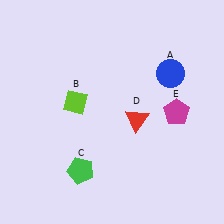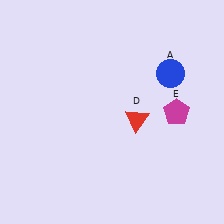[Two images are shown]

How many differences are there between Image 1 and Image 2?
There are 2 differences between the two images.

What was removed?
The lime diamond (B), the green pentagon (C) were removed in Image 2.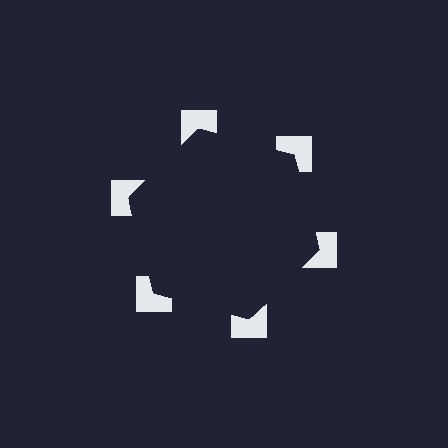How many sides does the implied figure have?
6 sides.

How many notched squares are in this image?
There are 6 — one at each vertex of the illusory hexagon.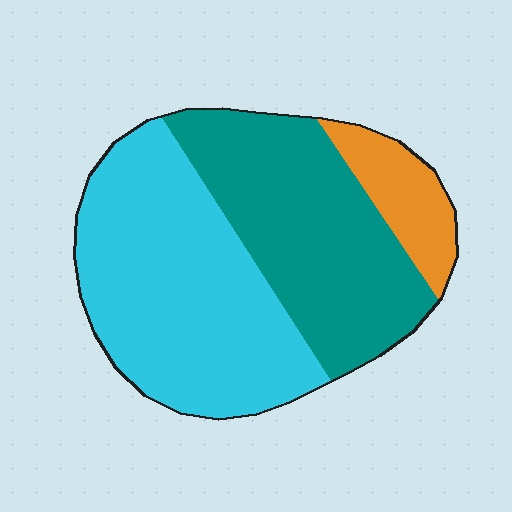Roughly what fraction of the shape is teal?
Teal takes up about two fifths (2/5) of the shape.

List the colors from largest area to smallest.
From largest to smallest: cyan, teal, orange.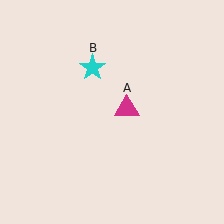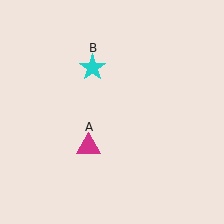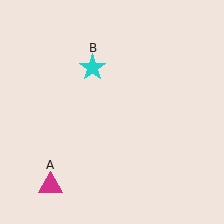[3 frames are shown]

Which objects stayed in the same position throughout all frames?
Cyan star (object B) remained stationary.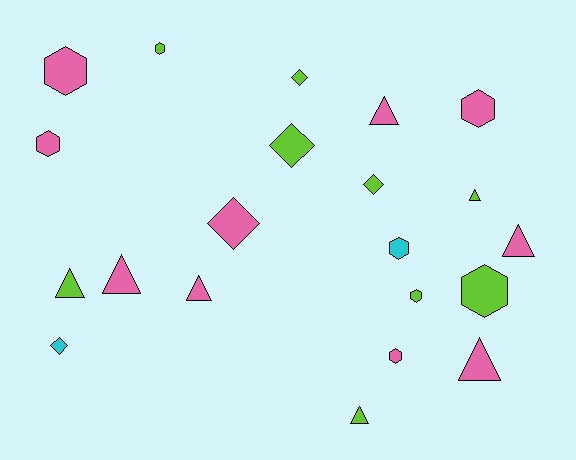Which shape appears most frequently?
Hexagon, with 8 objects.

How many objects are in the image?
There are 21 objects.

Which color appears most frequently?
Pink, with 10 objects.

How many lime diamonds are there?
There are 3 lime diamonds.